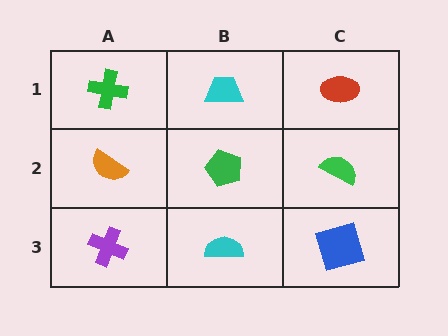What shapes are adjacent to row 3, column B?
A green pentagon (row 2, column B), a purple cross (row 3, column A), a blue square (row 3, column C).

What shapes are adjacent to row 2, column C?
A red ellipse (row 1, column C), a blue square (row 3, column C), a green pentagon (row 2, column B).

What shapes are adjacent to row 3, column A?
An orange semicircle (row 2, column A), a cyan semicircle (row 3, column B).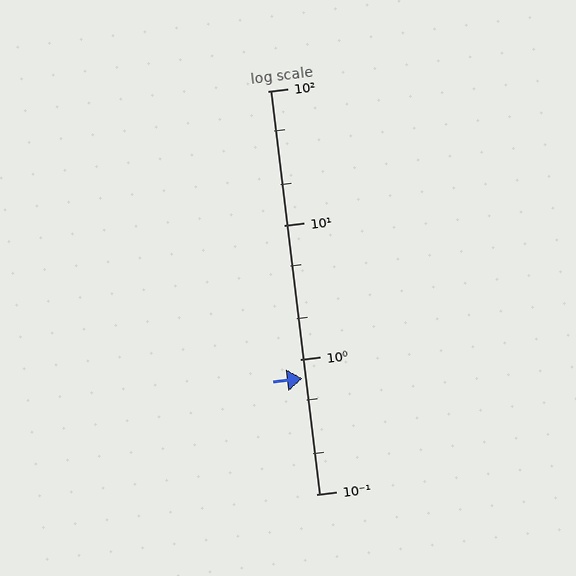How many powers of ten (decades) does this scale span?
The scale spans 3 decades, from 0.1 to 100.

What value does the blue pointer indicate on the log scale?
The pointer indicates approximately 0.73.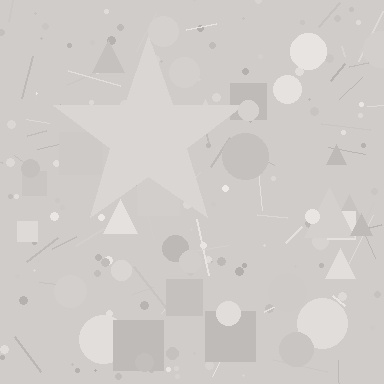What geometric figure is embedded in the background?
A star is embedded in the background.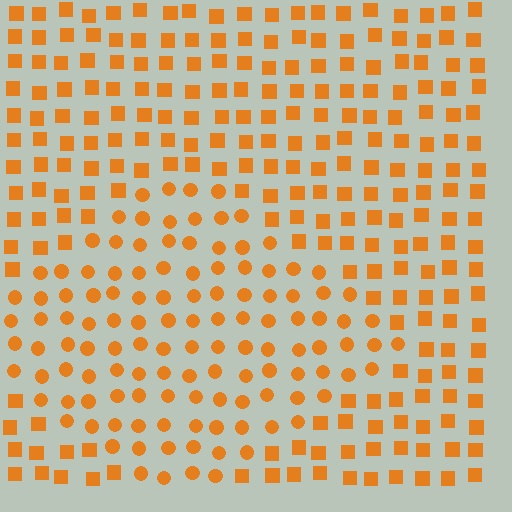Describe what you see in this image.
The image is filled with small orange elements arranged in a uniform grid. A diamond-shaped region contains circles, while the surrounding area contains squares. The boundary is defined purely by the change in element shape.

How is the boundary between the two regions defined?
The boundary is defined by a change in element shape: circles inside vs. squares outside. All elements share the same color and spacing.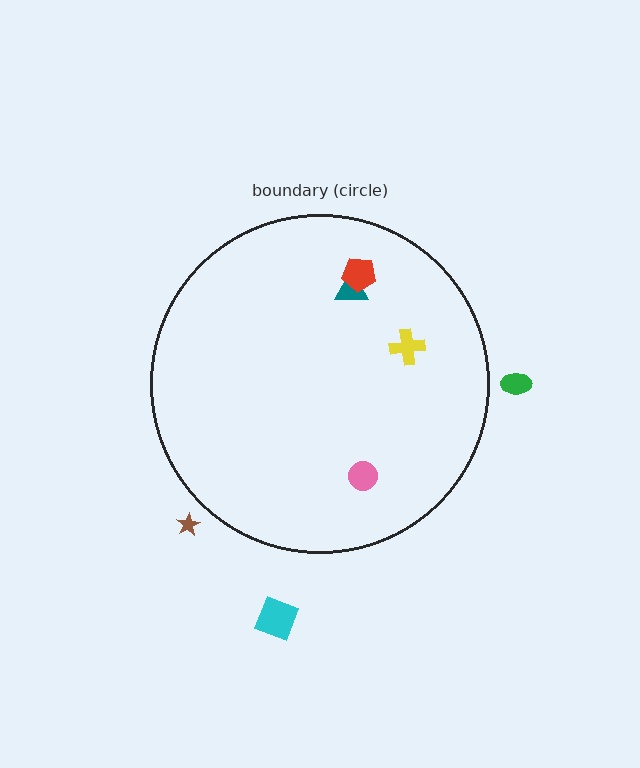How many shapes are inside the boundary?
4 inside, 3 outside.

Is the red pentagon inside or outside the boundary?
Inside.